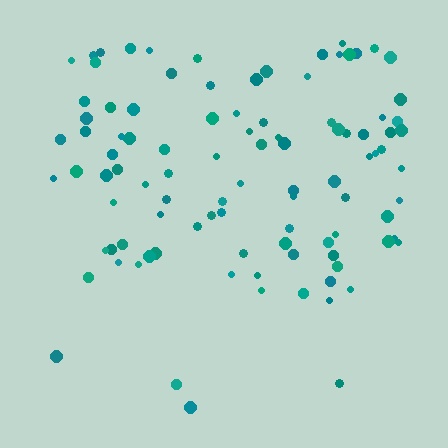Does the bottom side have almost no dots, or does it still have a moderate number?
Still a moderate number, just noticeably fewer than the top.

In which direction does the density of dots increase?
From bottom to top, with the top side densest.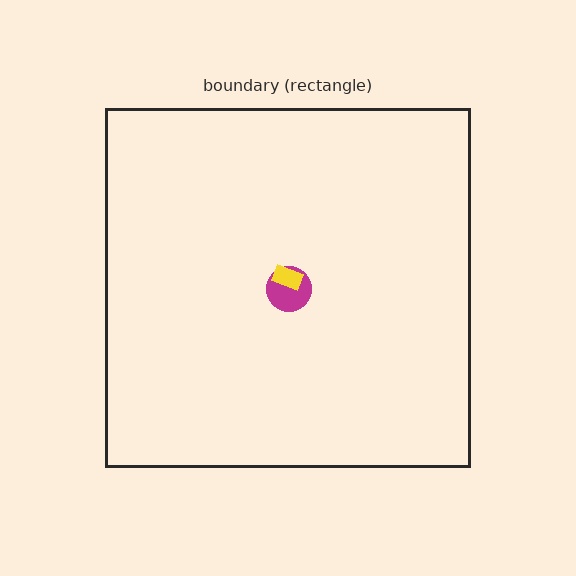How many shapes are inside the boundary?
2 inside, 0 outside.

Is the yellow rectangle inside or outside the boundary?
Inside.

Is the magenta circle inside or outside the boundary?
Inside.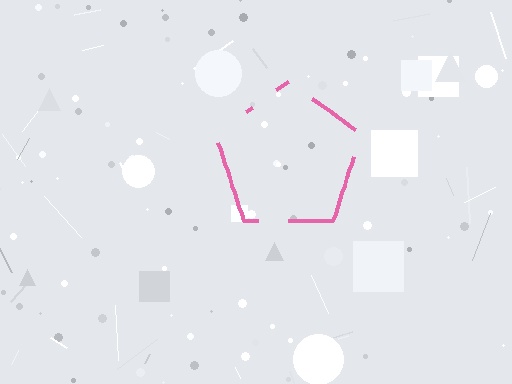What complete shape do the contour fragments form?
The contour fragments form a pentagon.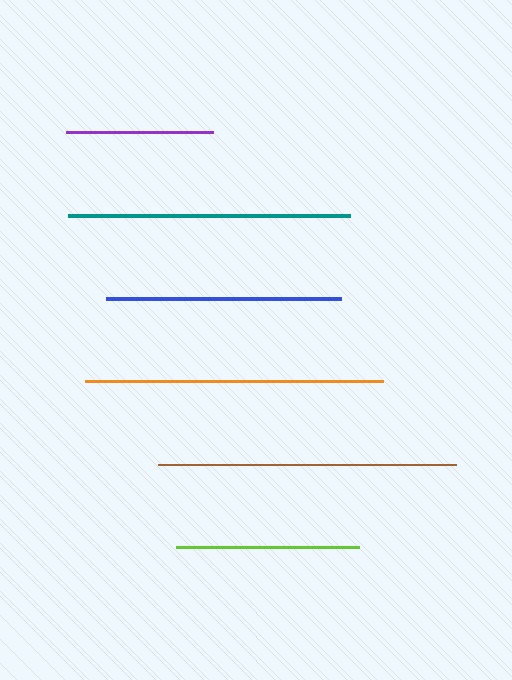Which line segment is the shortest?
The purple line is the shortest at approximately 148 pixels.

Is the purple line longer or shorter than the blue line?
The blue line is longer than the purple line.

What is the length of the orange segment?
The orange segment is approximately 298 pixels long.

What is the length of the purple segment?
The purple segment is approximately 148 pixels long.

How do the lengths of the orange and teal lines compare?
The orange and teal lines are approximately the same length.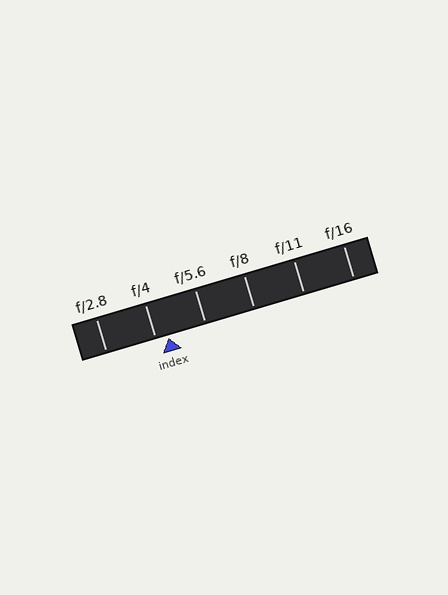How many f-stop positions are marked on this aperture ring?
There are 6 f-stop positions marked.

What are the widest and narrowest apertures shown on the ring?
The widest aperture shown is f/2.8 and the narrowest is f/16.